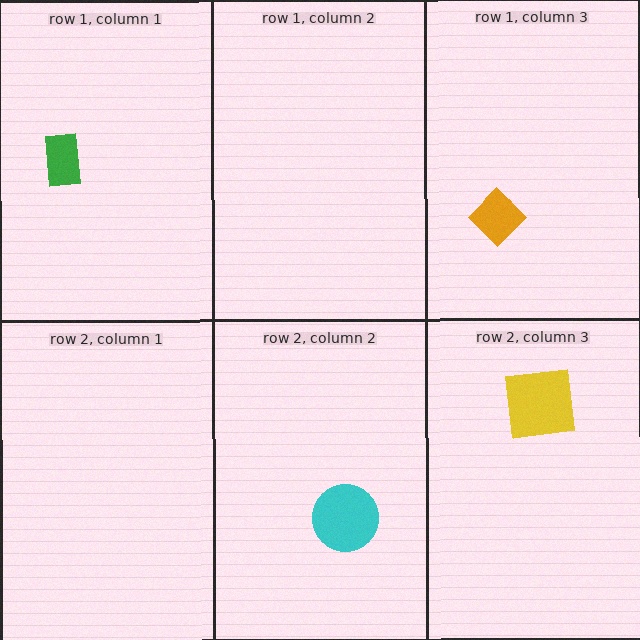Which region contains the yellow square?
The row 2, column 3 region.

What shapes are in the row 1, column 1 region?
The green rectangle.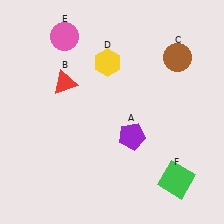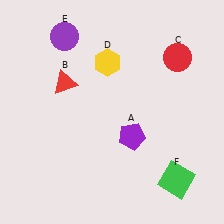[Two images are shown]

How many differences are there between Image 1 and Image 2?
There are 2 differences between the two images.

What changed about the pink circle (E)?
In Image 1, E is pink. In Image 2, it changed to purple.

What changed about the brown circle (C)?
In Image 1, C is brown. In Image 2, it changed to red.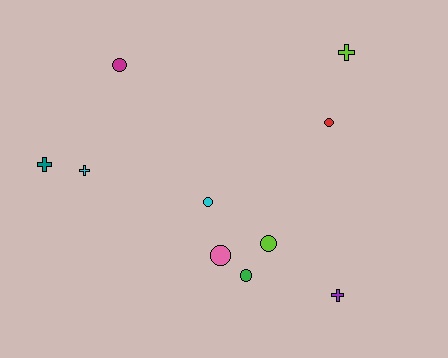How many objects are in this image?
There are 10 objects.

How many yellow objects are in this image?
There are no yellow objects.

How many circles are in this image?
There are 6 circles.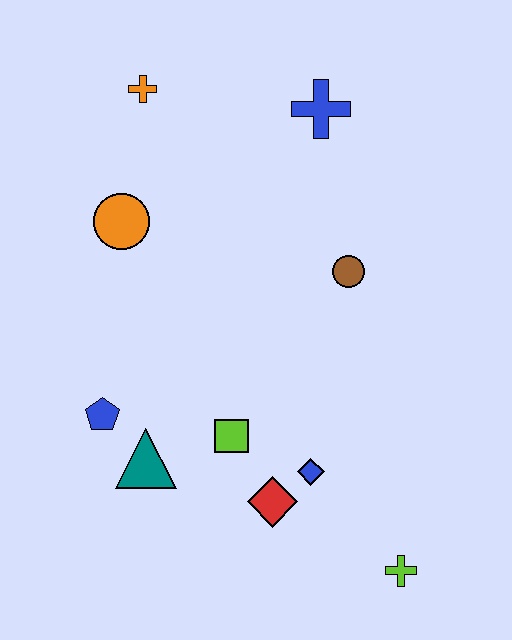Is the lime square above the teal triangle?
Yes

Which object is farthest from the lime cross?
The orange cross is farthest from the lime cross.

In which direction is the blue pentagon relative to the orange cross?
The blue pentagon is below the orange cross.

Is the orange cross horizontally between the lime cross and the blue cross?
No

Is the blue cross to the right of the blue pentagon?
Yes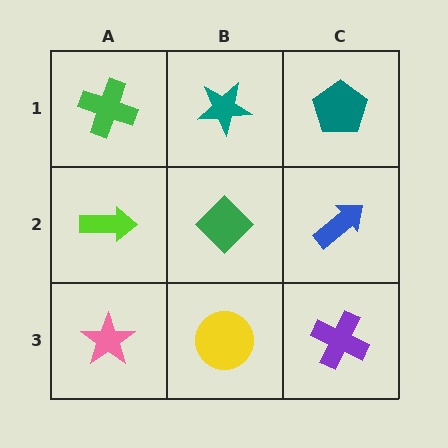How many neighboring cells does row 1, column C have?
2.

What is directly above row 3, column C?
A blue arrow.